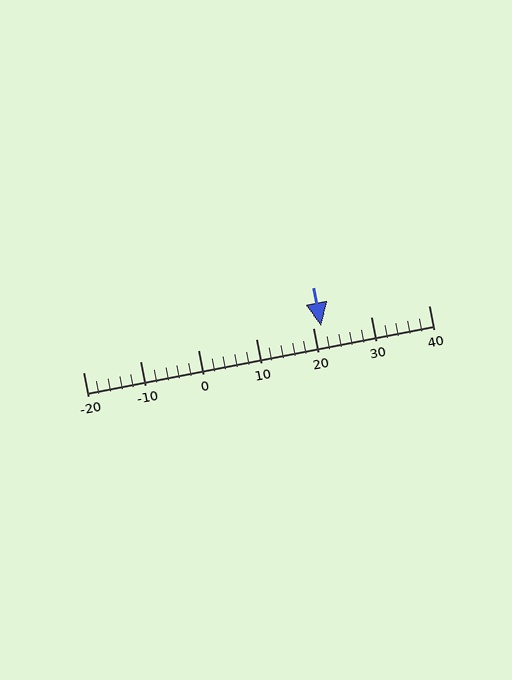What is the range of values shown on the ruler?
The ruler shows values from -20 to 40.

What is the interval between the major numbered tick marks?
The major tick marks are spaced 10 units apart.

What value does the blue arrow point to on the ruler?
The blue arrow points to approximately 21.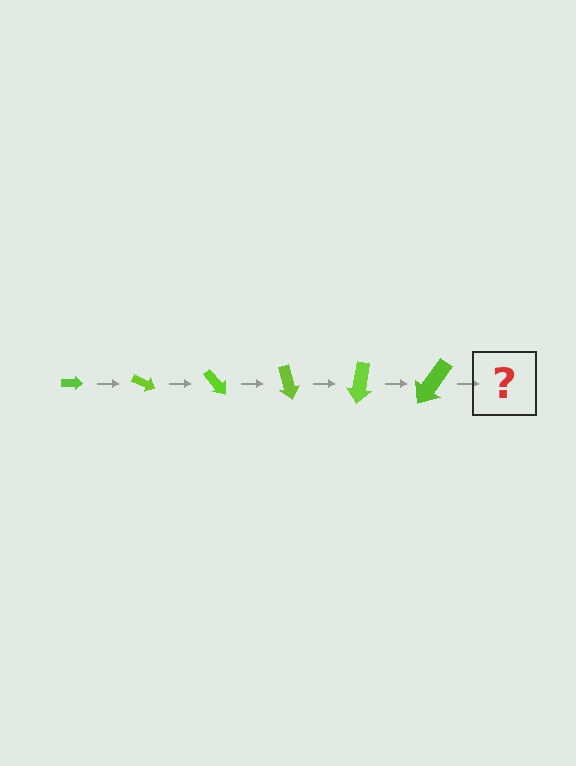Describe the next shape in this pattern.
It should be an arrow, larger than the previous one and rotated 150 degrees from the start.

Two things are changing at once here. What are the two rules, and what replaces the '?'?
The two rules are that the arrow grows larger each step and it rotates 25 degrees each step. The '?' should be an arrow, larger than the previous one and rotated 150 degrees from the start.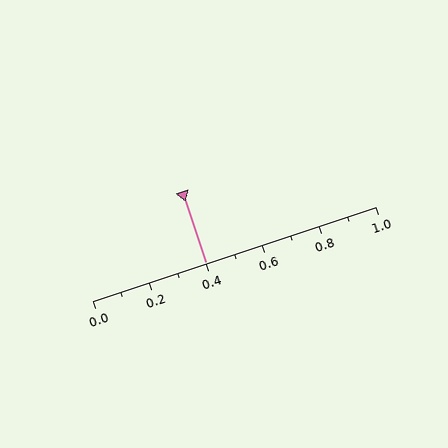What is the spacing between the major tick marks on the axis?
The major ticks are spaced 0.2 apart.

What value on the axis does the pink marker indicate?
The marker indicates approximately 0.4.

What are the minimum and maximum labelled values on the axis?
The axis runs from 0.0 to 1.0.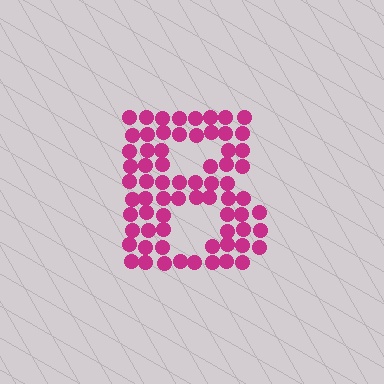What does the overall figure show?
The overall figure shows the letter B.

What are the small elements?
The small elements are circles.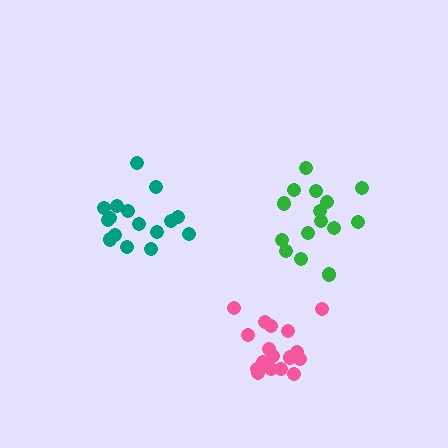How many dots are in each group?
Group 1: 15 dots, Group 2: 18 dots, Group 3: 17 dots (50 total).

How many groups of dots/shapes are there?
There are 3 groups.